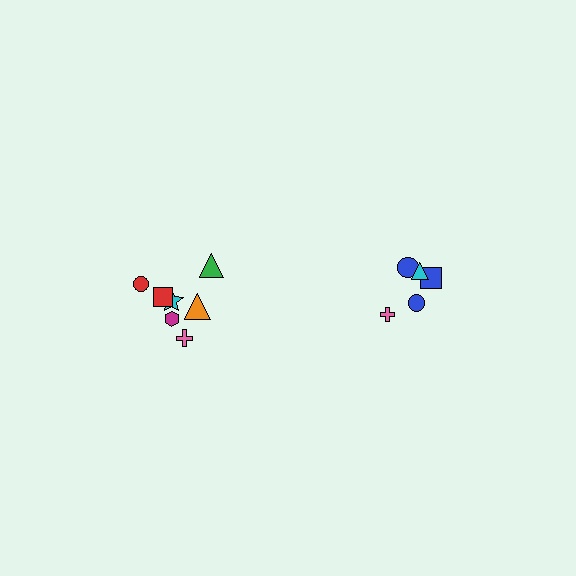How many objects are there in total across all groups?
There are 12 objects.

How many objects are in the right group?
There are 5 objects.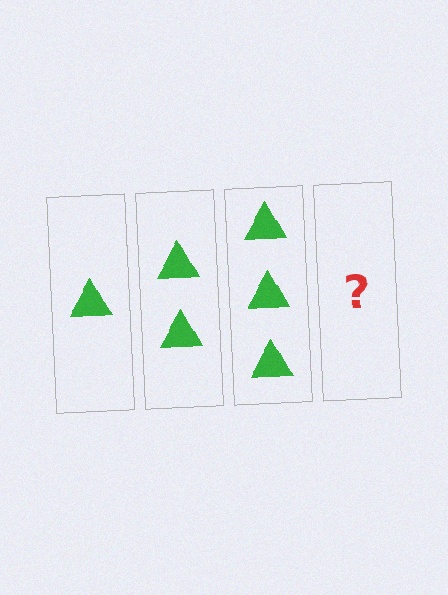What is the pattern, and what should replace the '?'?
The pattern is that each step adds one more triangle. The '?' should be 4 triangles.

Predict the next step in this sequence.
The next step is 4 triangles.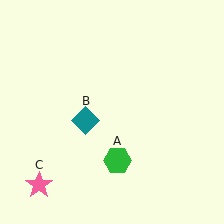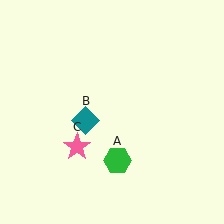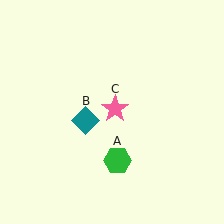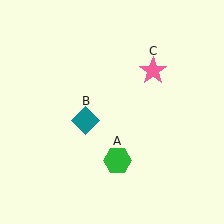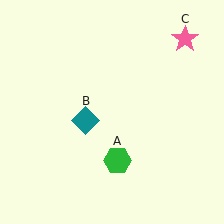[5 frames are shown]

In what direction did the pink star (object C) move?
The pink star (object C) moved up and to the right.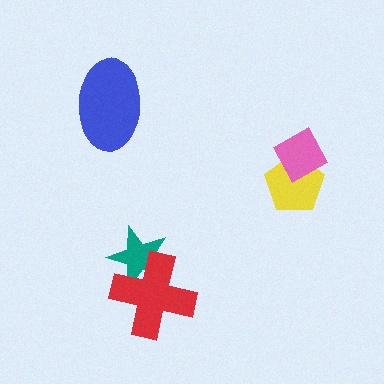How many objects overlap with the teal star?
1 object overlaps with the teal star.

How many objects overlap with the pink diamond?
1 object overlaps with the pink diamond.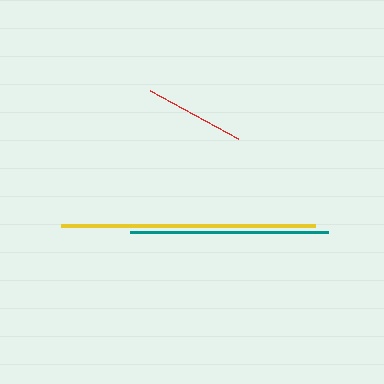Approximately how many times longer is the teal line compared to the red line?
The teal line is approximately 2.0 times the length of the red line.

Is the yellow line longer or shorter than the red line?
The yellow line is longer than the red line.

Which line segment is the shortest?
The red line is the shortest at approximately 100 pixels.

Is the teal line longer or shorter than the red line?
The teal line is longer than the red line.